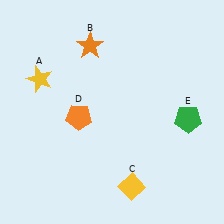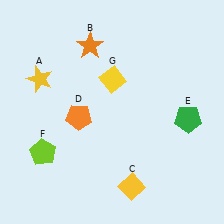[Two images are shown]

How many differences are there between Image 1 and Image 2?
There are 2 differences between the two images.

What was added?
A lime pentagon (F), a yellow diamond (G) were added in Image 2.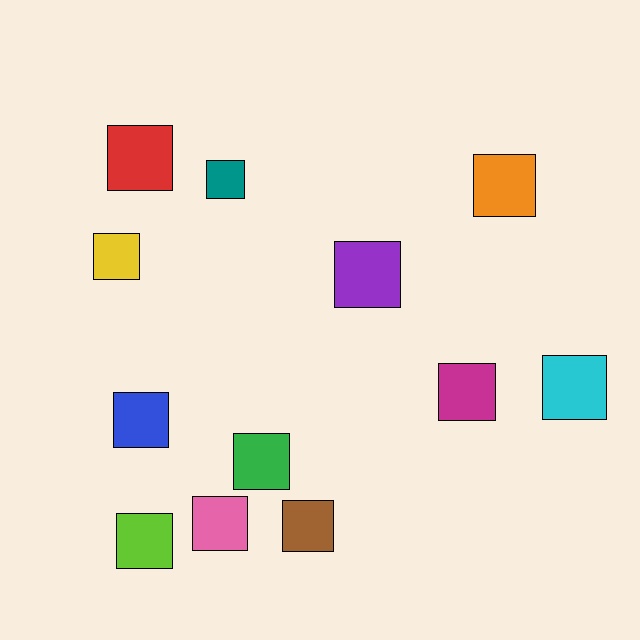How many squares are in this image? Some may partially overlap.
There are 12 squares.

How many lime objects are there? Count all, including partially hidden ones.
There is 1 lime object.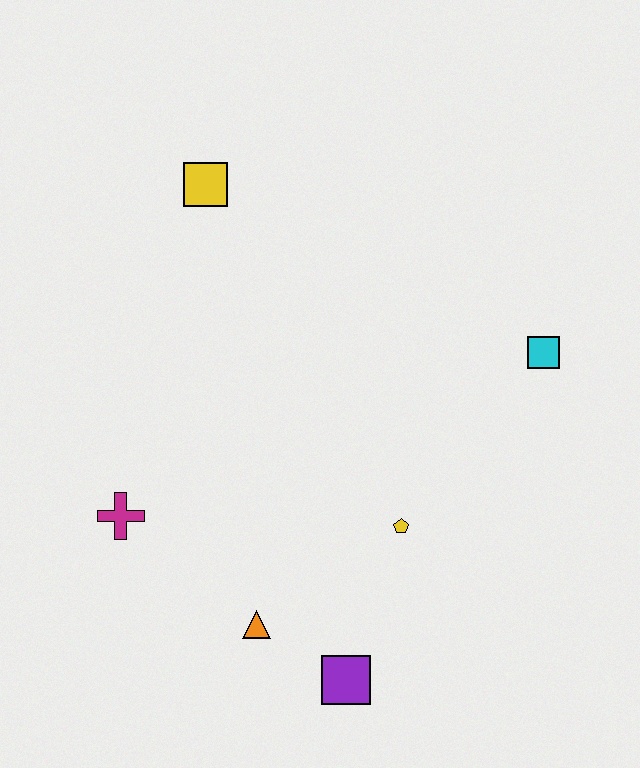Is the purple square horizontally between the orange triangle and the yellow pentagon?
Yes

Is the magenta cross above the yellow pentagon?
Yes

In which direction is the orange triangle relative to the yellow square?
The orange triangle is below the yellow square.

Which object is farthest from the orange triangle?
The yellow square is farthest from the orange triangle.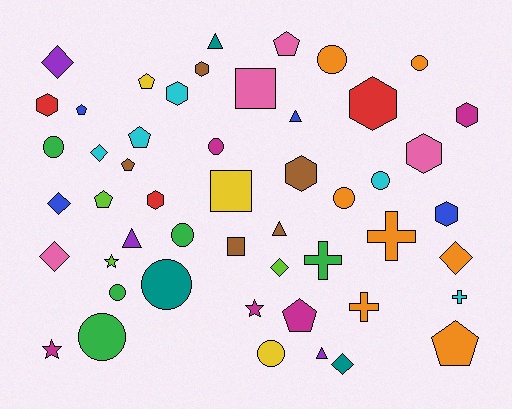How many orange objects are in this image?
There are 7 orange objects.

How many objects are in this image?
There are 50 objects.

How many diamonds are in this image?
There are 7 diamonds.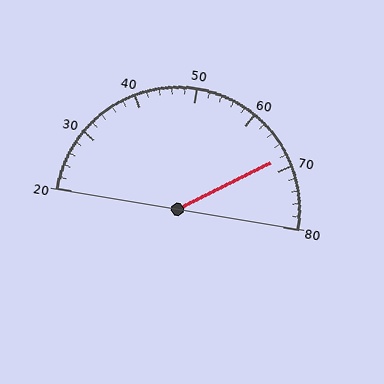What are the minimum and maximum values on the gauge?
The gauge ranges from 20 to 80.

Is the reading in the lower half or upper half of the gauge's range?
The reading is in the upper half of the range (20 to 80).